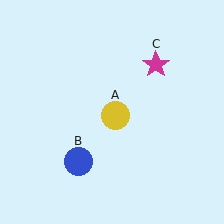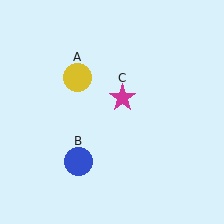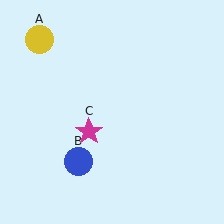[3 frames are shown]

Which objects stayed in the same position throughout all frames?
Blue circle (object B) remained stationary.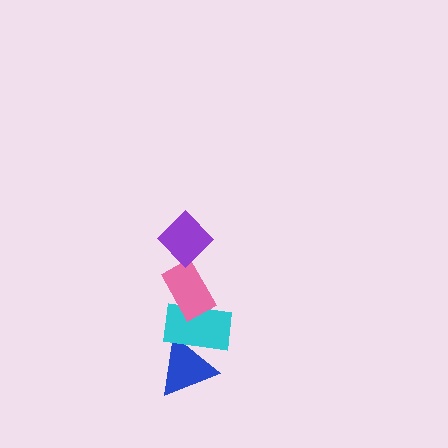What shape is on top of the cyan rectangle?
The pink rectangle is on top of the cyan rectangle.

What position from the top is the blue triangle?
The blue triangle is 4th from the top.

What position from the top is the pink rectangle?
The pink rectangle is 2nd from the top.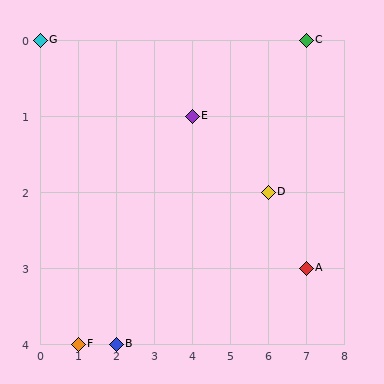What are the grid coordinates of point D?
Point D is at grid coordinates (6, 2).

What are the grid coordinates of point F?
Point F is at grid coordinates (1, 4).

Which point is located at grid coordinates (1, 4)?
Point F is at (1, 4).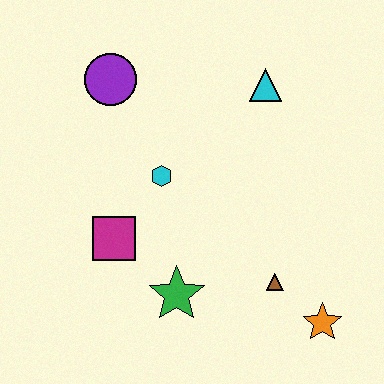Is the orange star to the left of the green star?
No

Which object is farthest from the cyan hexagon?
The orange star is farthest from the cyan hexagon.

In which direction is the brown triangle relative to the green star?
The brown triangle is to the right of the green star.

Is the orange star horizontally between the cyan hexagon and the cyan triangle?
No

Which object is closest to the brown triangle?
The orange star is closest to the brown triangle.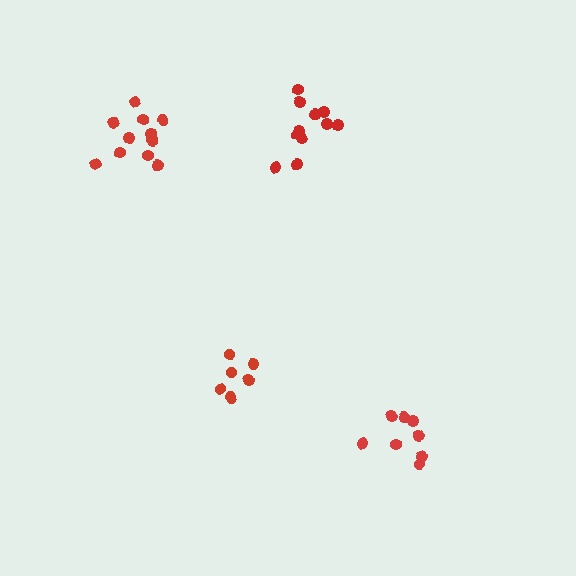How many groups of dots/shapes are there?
There are 4 groups.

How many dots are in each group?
Group 1: 12 dots, Group 2: 8 dots, Group 3: 11 dots, Group 4: 7 dots (38 total).